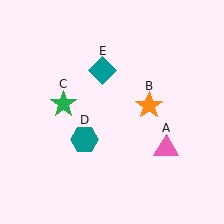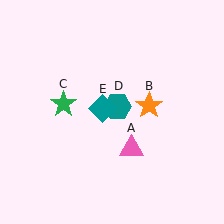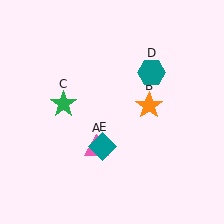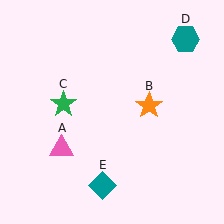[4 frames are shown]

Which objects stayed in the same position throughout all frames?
Orange star (object B) and green star (object C) remained stationary.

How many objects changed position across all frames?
3 objects changed position: pink triangle (object A), teal hexagon (object D), teal diamond (object E).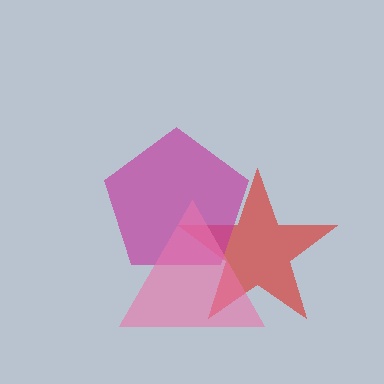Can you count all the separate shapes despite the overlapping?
Yes, there are 3 separate shapes.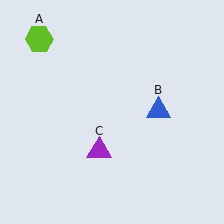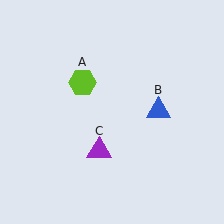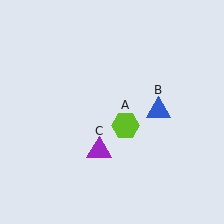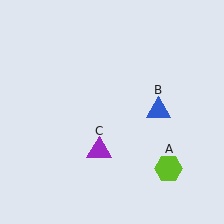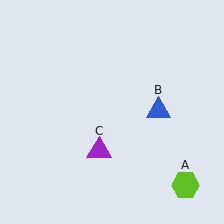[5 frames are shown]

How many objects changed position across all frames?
1 object changed position: lime hexagon (object A).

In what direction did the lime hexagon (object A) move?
The lime hexagon (object A) moved down and to the right.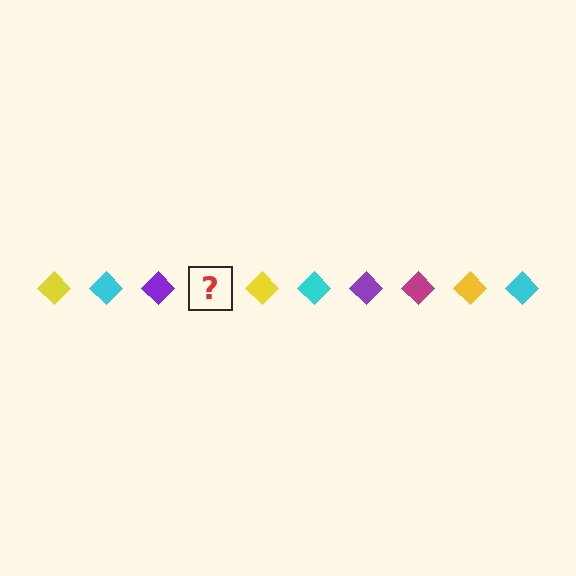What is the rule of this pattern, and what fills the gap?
The rule is that the pattern cycles through yellow, cyan, purple, magenta diamonds. The gap should be filled with a magenta diamond.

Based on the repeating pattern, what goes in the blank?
The blank should be a magenta diamond.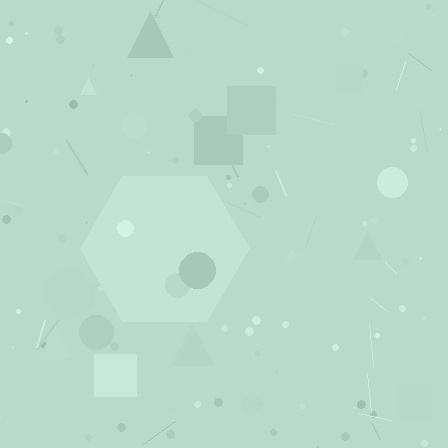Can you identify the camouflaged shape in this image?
The camouflaged shape is a hexagon.